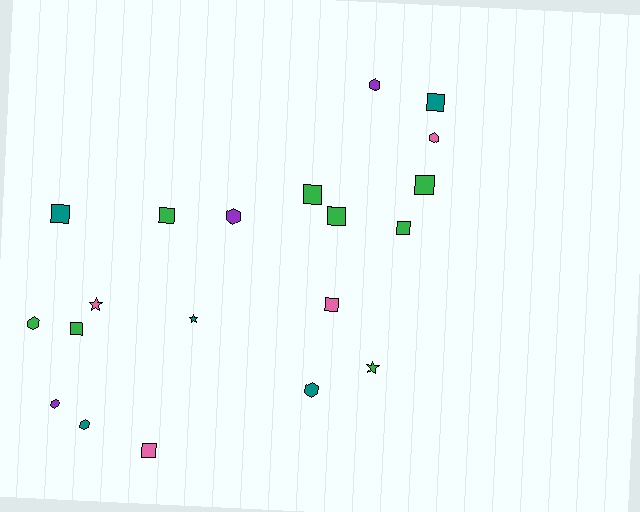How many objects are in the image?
There are 20 objects.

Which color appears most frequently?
Green, with 8 objects.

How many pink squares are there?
There are 2 pink squares.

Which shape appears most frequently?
Square, with 10 objects.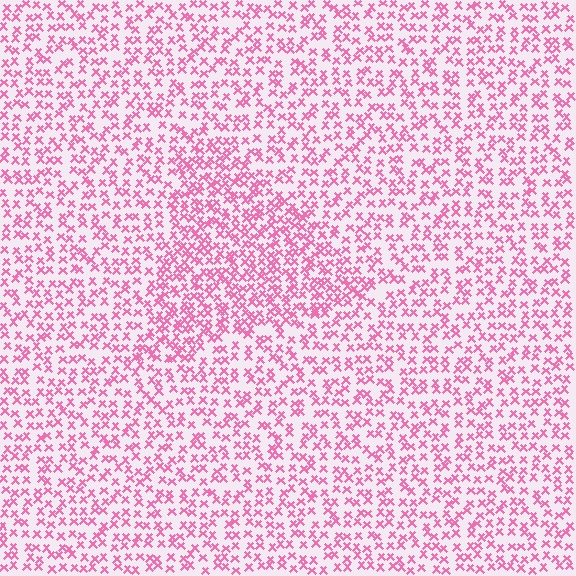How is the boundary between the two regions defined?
The boundary is defined by a change in element density (approximately 1.7x ratio). All elements are the same color, size, and shape.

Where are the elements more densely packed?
The elements are more densely packed inside the triangle boundary.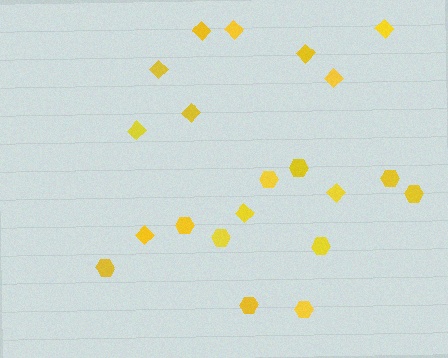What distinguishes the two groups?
There are 2 groups: one group of diamonds (11) and one group of hexagons (10).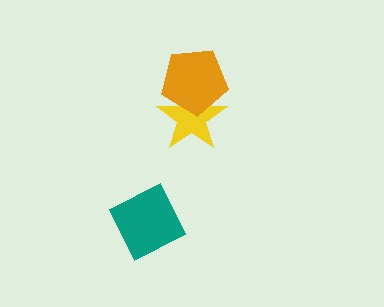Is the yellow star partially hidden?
Yes, it is partially covered by another shape.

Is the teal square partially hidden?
No, no other shape covers it.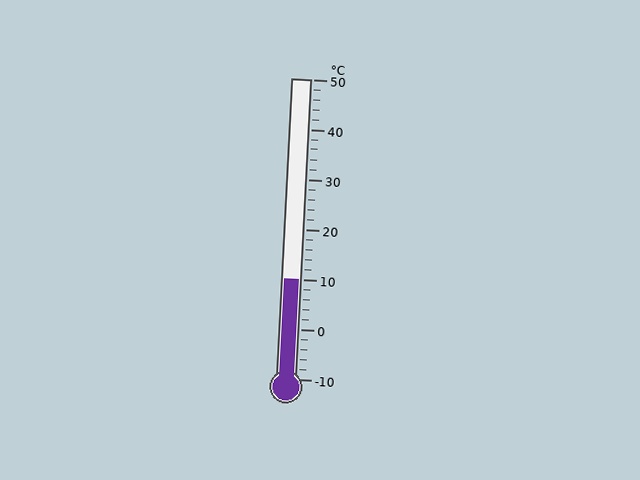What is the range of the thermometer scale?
The thermometer scale ranges from -10°C to 50°C.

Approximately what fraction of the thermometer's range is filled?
The thermometer is filled to approximately 35% of its range.